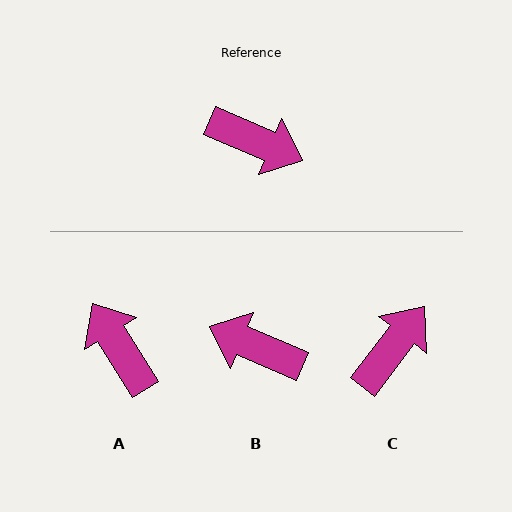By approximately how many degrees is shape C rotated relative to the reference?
Approximately 75 degrees counter-clockwise.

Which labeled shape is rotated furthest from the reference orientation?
B, about 180 degrees away.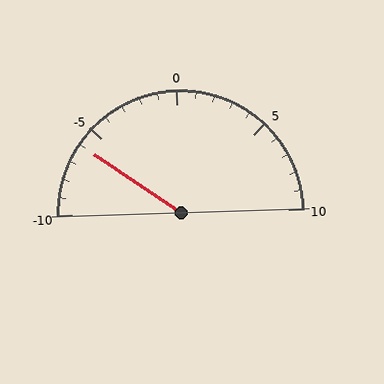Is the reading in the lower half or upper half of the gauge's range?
The reading is in the lower half of the range (-10 to 10).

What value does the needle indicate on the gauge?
The needle indicates approximately -6.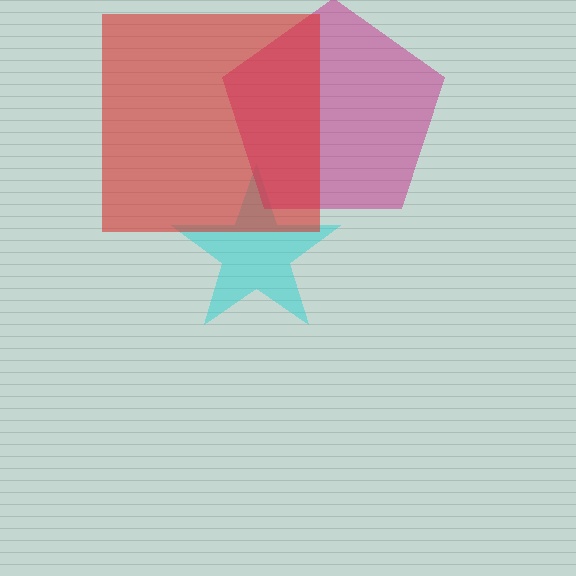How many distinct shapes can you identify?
There are 3 distinct shapes: a cyan star, a magenta pentagon, a red square.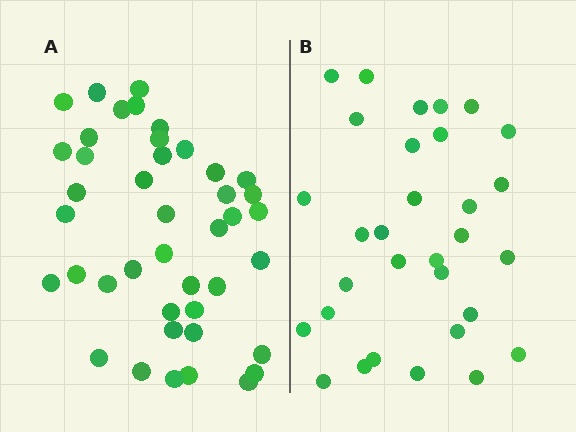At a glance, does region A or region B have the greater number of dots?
Region A (the left region) has more dots.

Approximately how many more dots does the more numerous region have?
Region A has roughly 12 or so more dots than region B.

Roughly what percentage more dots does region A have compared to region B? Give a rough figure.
About 35% more.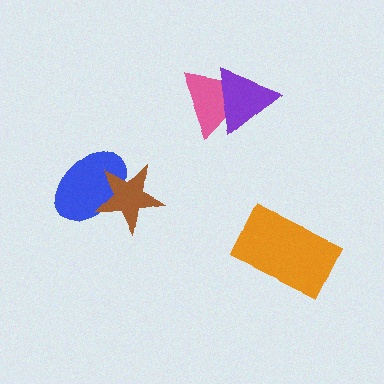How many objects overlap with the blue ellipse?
1 object overlaps with the blue ellipse.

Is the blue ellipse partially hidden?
Yes, it is partially covered by another shape.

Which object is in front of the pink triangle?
The purple triangle is in front of the pink triangle.